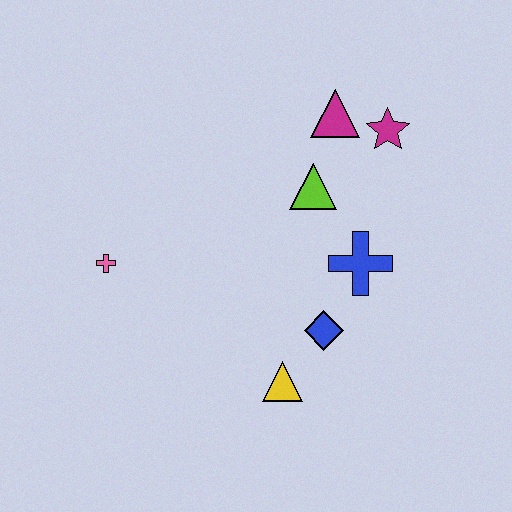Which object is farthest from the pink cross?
The magenta star is farthest from the pink cross.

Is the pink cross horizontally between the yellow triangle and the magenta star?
No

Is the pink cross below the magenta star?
Yes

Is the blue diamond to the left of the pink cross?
No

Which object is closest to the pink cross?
The yellow triangle is closest to the pink cross.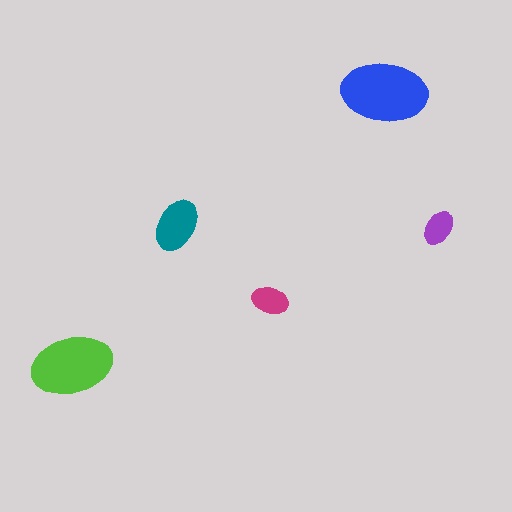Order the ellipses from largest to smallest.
the blue one, the lime one, the teal one, the magenta one, the purple one.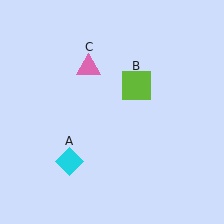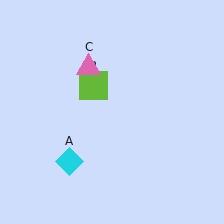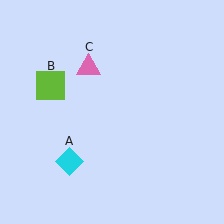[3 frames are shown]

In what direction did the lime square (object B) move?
The lime square (object B) moved left.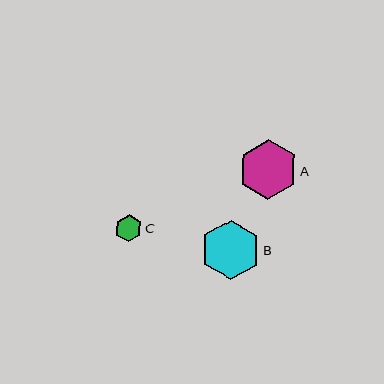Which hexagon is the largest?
Hexagon A is the largest with a size of approximately 59 pixels.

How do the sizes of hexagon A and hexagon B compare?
Hexagon A and hexagon B are approximately the same size.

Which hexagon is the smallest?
Hexagon C is the smallest with a size of approximately 27 pixels.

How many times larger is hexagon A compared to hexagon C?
Hexagon A is approximately 2.2 times the size of hexagon C.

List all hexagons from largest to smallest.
From largest to smallest: A, B, C.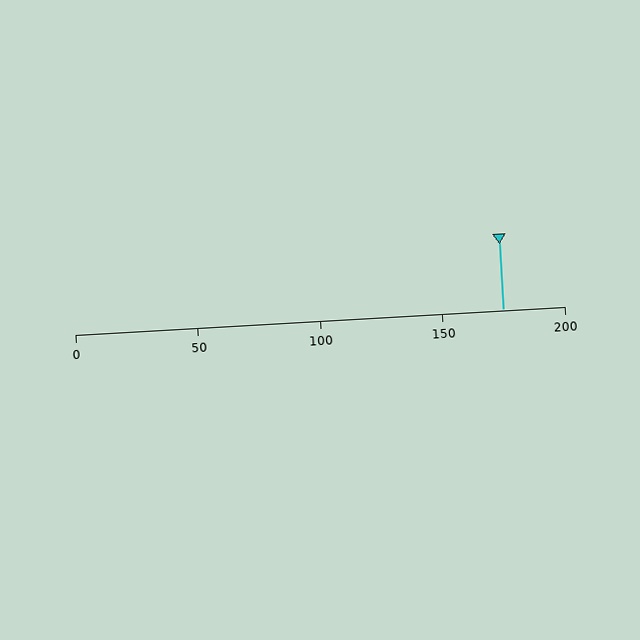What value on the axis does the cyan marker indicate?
The marker indicates approximately 175.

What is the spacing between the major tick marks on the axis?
The major ticks are spaced 50 apart.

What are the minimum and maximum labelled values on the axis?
The axis runs from 0 to 200.